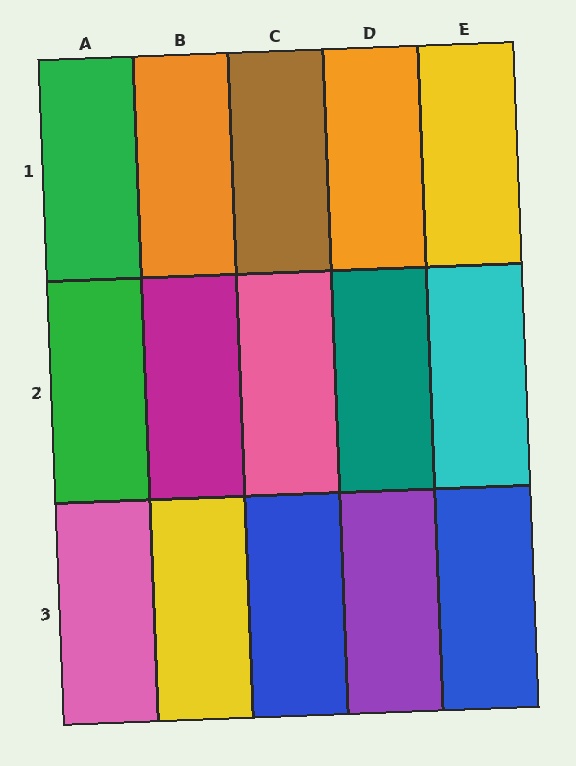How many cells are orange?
2 cells are orange.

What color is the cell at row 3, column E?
Blue.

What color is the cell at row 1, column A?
Green.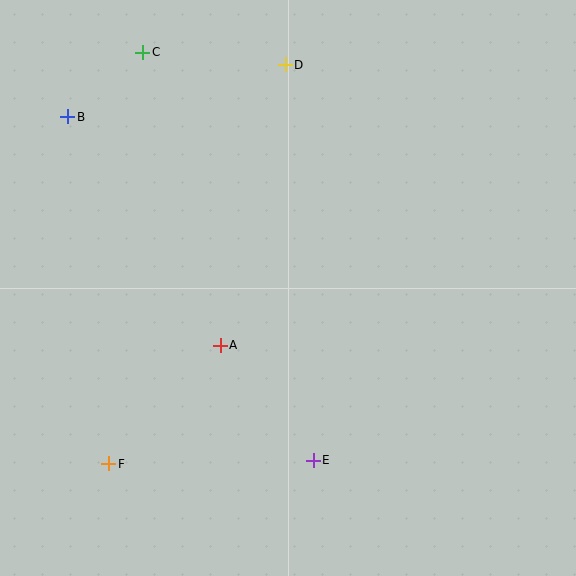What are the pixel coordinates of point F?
Point F is at (109, 464).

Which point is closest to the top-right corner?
Point D is closest to the top-right corner.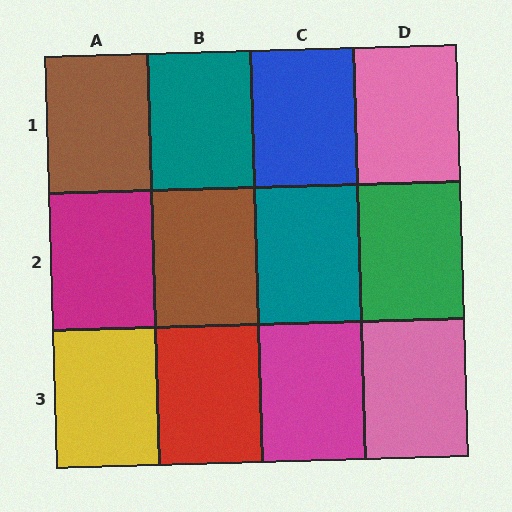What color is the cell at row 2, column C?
Teal.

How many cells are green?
1 cell is green.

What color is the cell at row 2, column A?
Magenta.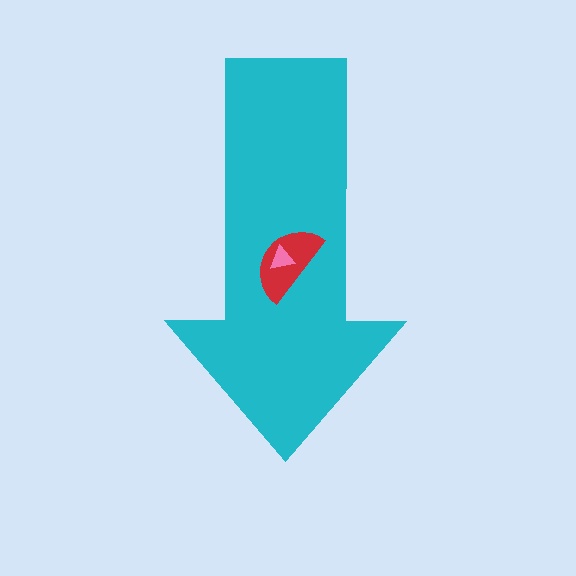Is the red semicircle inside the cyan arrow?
Yes.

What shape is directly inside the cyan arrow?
The red semicircle.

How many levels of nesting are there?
3.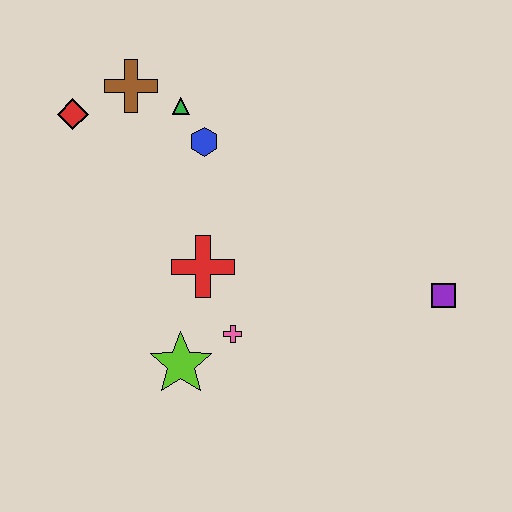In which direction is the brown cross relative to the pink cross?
The brown cross is above the pink cross.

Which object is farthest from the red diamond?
The purple square is farthest from the red diamond.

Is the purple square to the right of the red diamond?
Yes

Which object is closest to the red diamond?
The brown cross is closest to the red diamond.